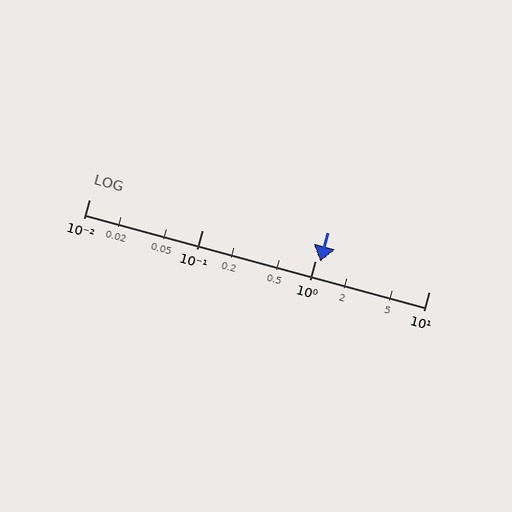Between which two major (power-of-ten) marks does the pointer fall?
The pointer is between 1 and 10.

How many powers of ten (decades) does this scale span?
The scale spans 3 decades, from 0.01 to 10.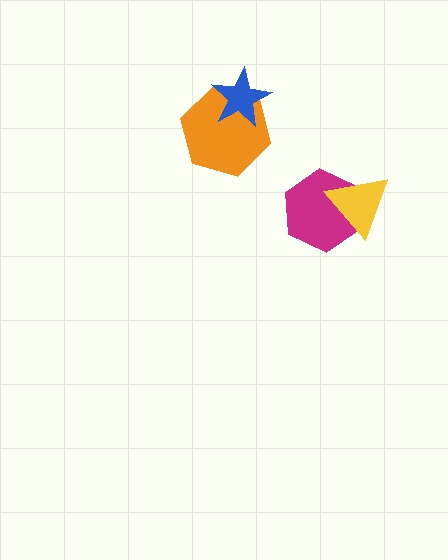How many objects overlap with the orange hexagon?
1 object overlaps with the orange hexagon.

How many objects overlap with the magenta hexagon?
1 object overlaps with the magenta hexagon.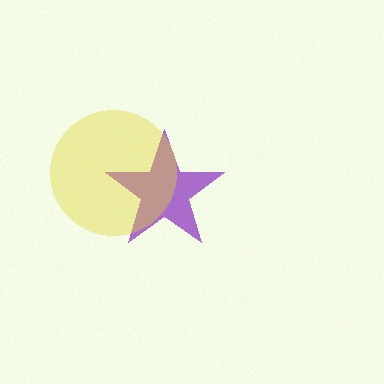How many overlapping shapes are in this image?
There are 2 overlapping shapes in the image.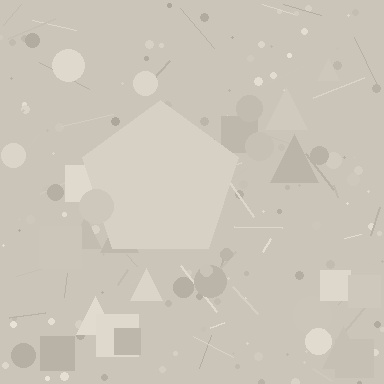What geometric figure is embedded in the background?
A pentagon is embedded in the background.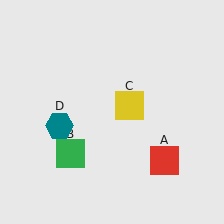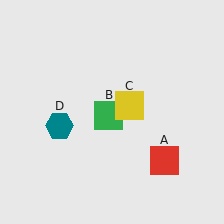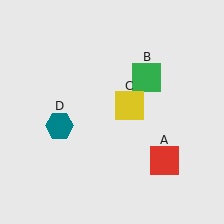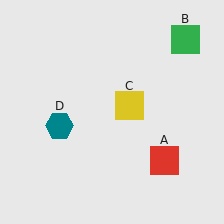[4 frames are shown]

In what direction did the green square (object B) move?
The green square (object B) moved up and to the right.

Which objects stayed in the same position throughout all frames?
Red square (object A) and yellow square (object C) and teal hexagon (object D) remained stationary.